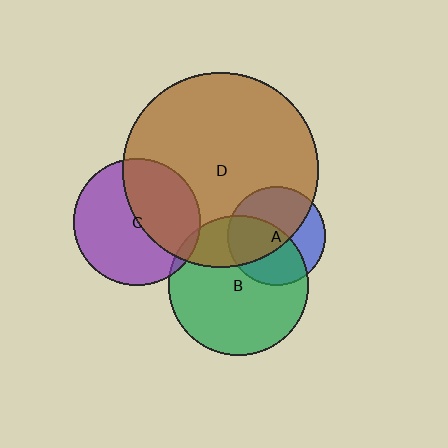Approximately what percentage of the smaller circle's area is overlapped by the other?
Approximately 45%.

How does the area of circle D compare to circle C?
Approximately 2.4 times.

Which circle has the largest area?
Circle D (brown).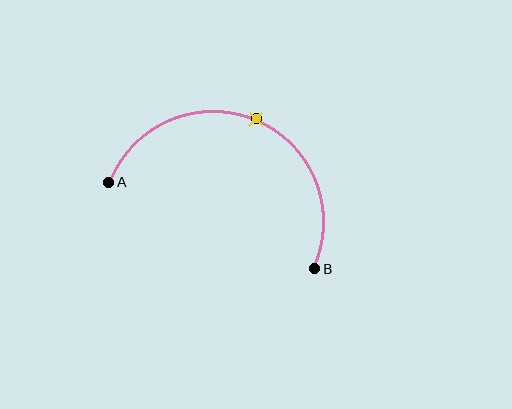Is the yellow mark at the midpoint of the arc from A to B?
Yes. The yellow mark lies on the arc at equal arc-length from both A and B — it is the arc midpoint.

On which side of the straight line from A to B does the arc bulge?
The arc bulges above the straight line connecting A and B.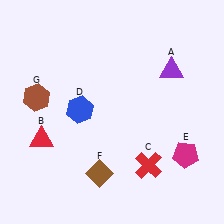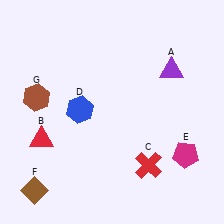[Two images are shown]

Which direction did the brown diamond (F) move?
The brown diamond (F) moved left.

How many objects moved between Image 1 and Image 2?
1 object moved between the two images.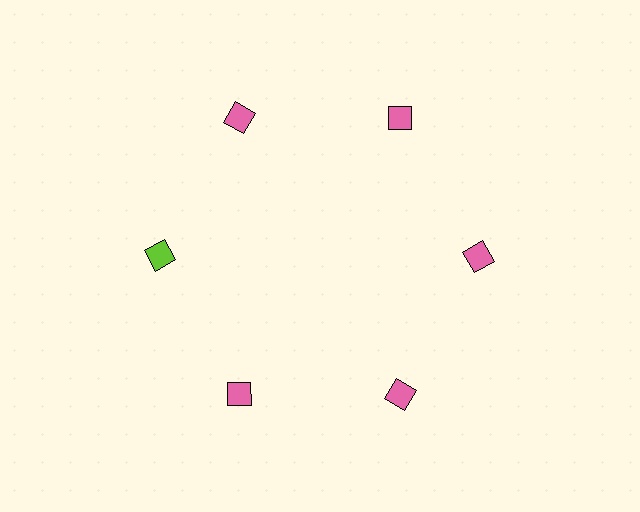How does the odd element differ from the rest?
It has a different color: lime instead of pink.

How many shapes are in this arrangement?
There are 6 shapes arranged in a ring pattern.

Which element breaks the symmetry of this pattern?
The lime diamond at roughly the 9 o'clock position breaks the symmetry. All other shapes are pink diamonds.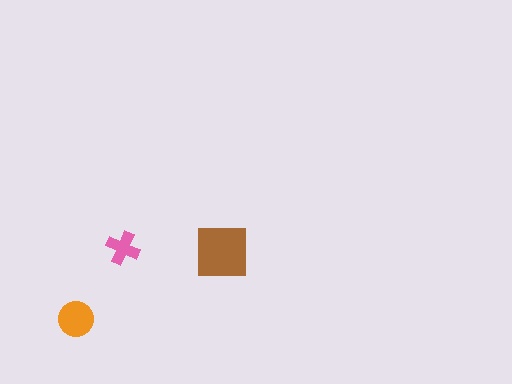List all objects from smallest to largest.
The pink cross, the orange circle, the brown square.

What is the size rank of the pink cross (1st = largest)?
3rd.